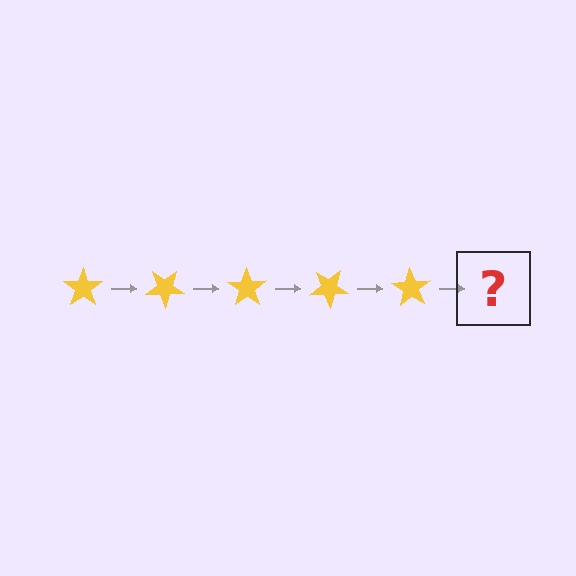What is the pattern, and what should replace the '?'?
The pattern is that the star rotates 35 degrees each step. The '?' should be a yellow star rotated 175 degrees.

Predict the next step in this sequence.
The next step is a yellow star rotated 175 degrees.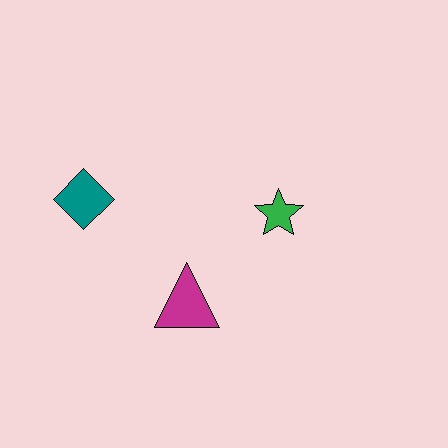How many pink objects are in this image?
There are no pink objects.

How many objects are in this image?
There are 3 objects.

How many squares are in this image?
There are no squares.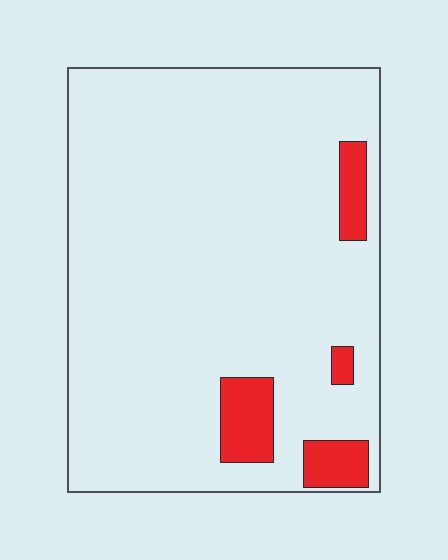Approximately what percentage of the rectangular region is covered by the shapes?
Approximately 10%.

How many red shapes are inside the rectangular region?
4.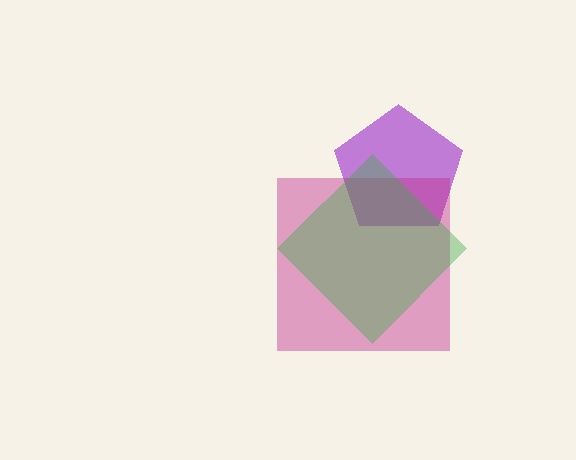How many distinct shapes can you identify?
There are 3 distinct shapes: a purple pentagon, a magenta square, a green diamond.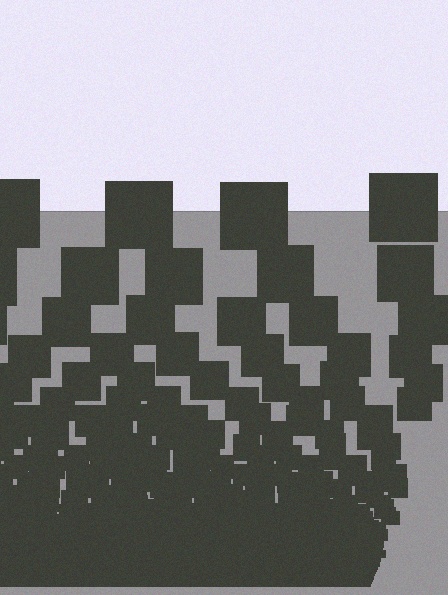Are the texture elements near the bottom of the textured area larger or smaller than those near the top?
Smaller. The gradient is inverted — elements near the bottom are smaller and denser.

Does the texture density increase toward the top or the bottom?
Density increases toward the bottom.